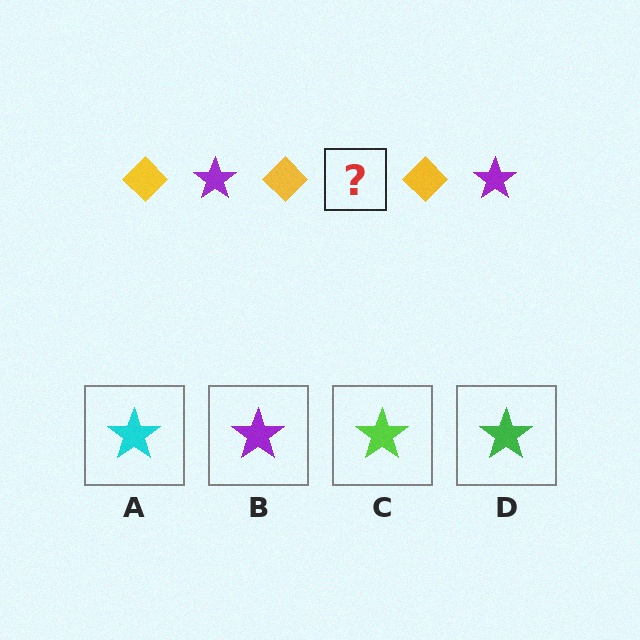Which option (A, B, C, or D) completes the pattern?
B.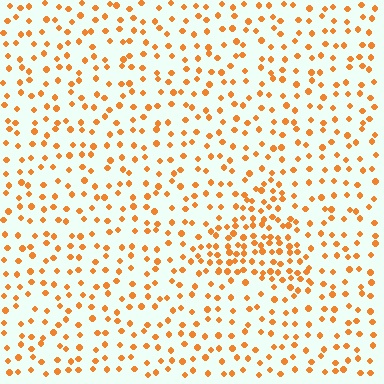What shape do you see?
I see a triangle.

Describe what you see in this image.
The image contains small orange elements arranged at two different densities. A triangle-shaped region is visible where the elements are more densely packed than the surrounding area.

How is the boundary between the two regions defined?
The boundary is defined by a change in element density (approximately 2.0x ratio). All elements are the same color, size, and shape.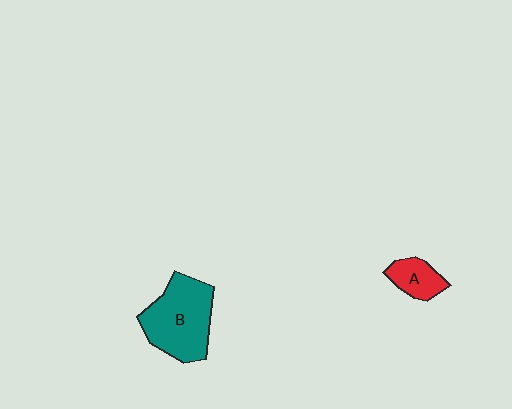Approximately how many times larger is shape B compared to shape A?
Approximately 2.6 times.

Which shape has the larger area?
Shape B (teal).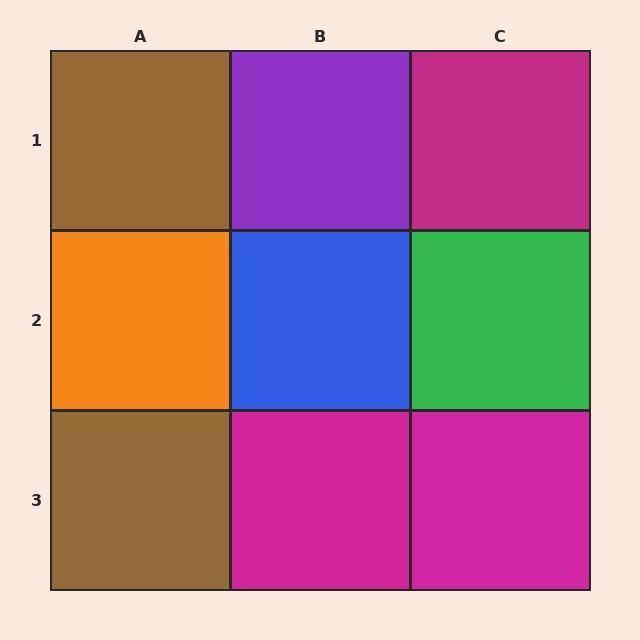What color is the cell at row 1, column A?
Brown.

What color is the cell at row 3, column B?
Magenta.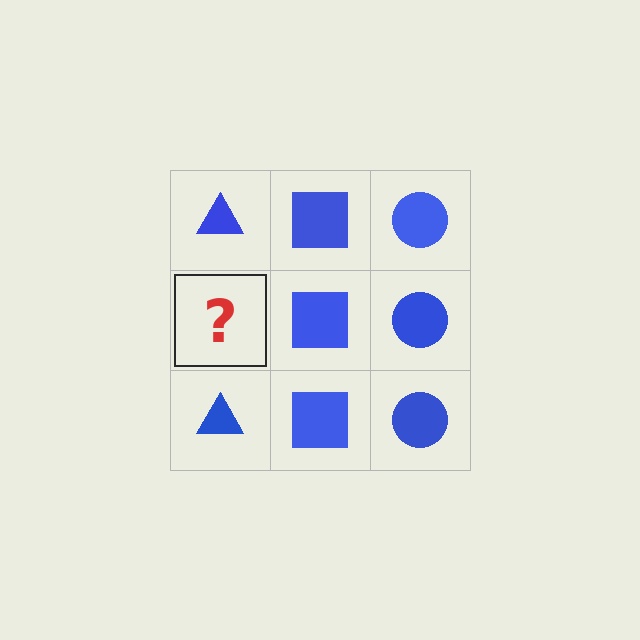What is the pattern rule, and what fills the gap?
The rule is that each column has a consistent shape. The gap should be filled with a blue triangle.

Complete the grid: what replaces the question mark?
The question mark should be replaced with a blue triangle.